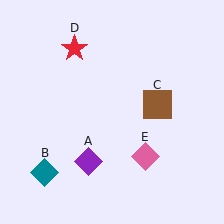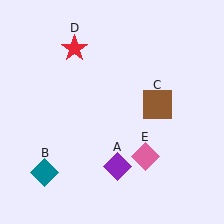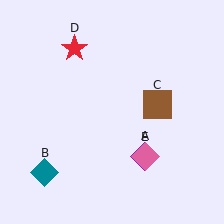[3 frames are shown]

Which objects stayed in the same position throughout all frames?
Teal diamond (object B) and brown square (object C) and red star (object D) and pink diamond (object E) remained stationary.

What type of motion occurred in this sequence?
The purple diamond (object A) rotated counterclockwise around the center of the scene.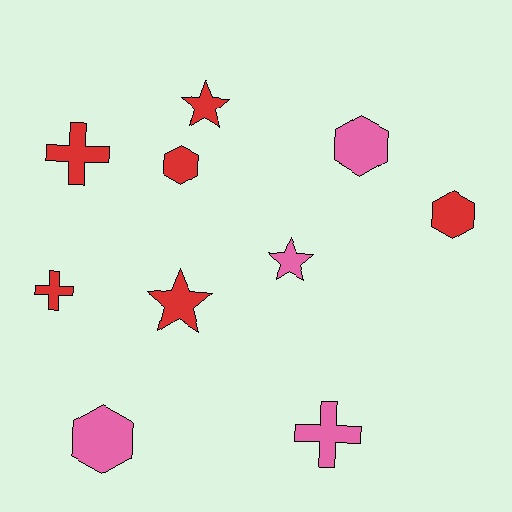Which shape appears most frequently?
Hexagon, with 4 objects.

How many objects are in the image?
There are 10 objects.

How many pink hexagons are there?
There are 2 pink hexagons.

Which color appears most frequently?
Red, with 6 objects.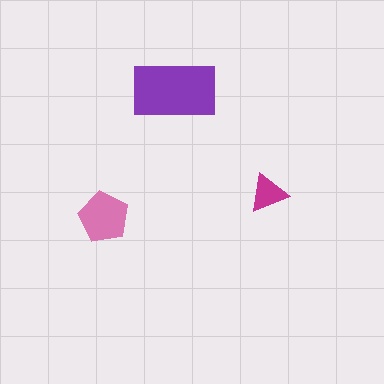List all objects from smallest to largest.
The magenta triangle, the pink pentagon, the purple rectangle.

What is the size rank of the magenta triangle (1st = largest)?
3rd.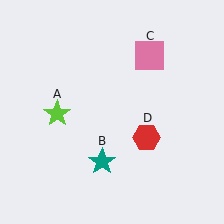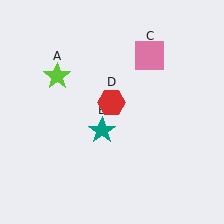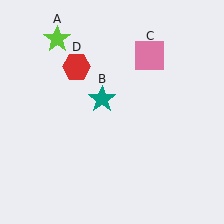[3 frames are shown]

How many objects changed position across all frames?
3 objects changed position: lime star (object A), teal star (object B), red hexagon (object D).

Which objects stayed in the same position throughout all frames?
Pink square (object C) remained stationary.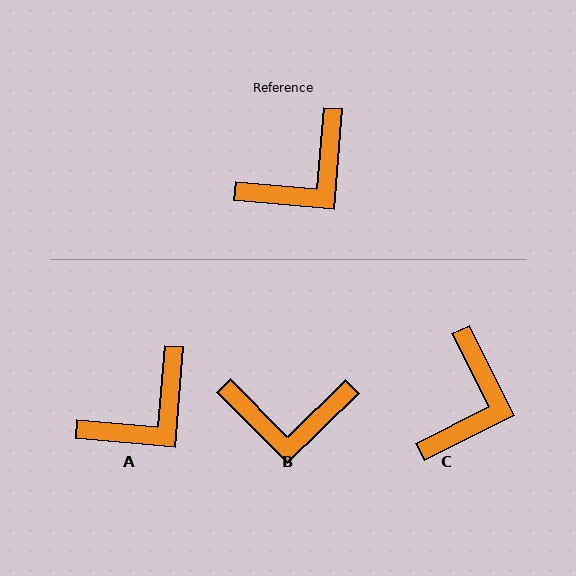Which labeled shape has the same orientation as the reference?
A.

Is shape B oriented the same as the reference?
No, it is off by about 41 degrees.